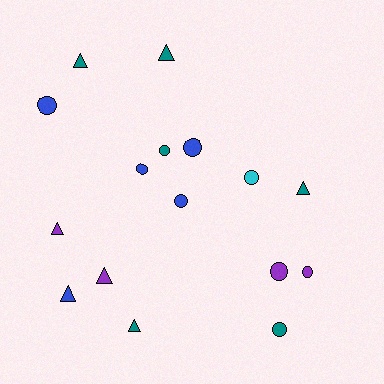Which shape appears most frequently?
Circle, with 9 objects.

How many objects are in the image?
There are 16 objects.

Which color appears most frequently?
Teal, with 6 objects.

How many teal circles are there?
There are 2 teal circles.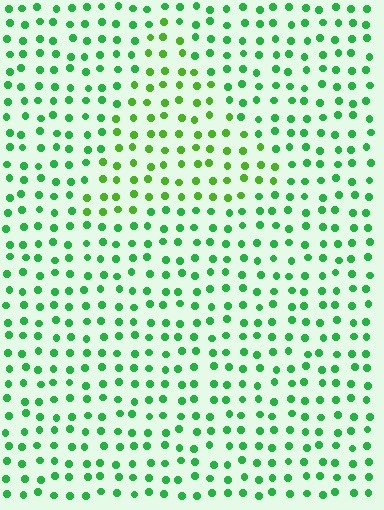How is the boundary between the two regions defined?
The boundary is defined purely by a slight shift in hue (about 27 degrees). Spacing, size, and orientation are identical on both sides.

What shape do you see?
I see a triangle.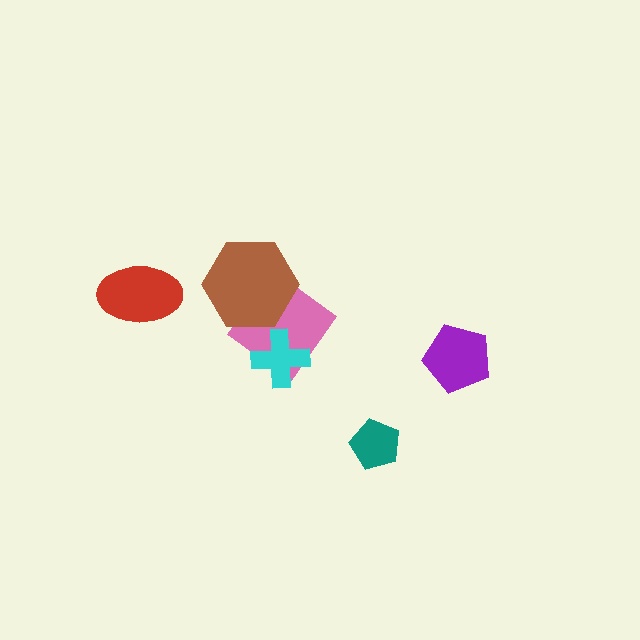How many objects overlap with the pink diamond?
2 objects overlap with the pink diamond.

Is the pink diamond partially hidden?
Yes, it is partially covered by another shape.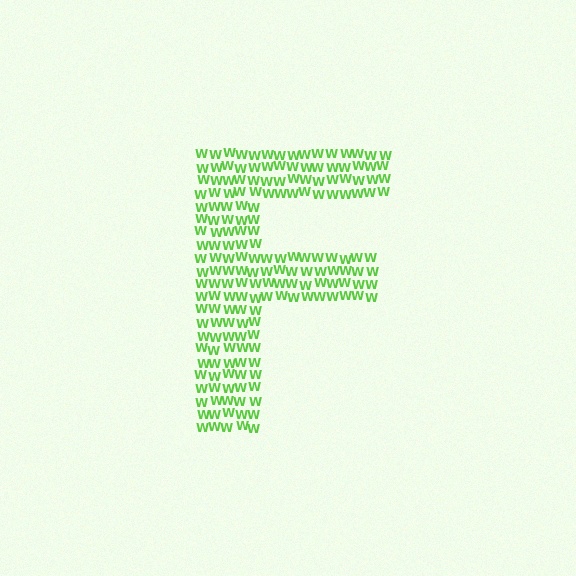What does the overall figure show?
The overall figure shows the letter F.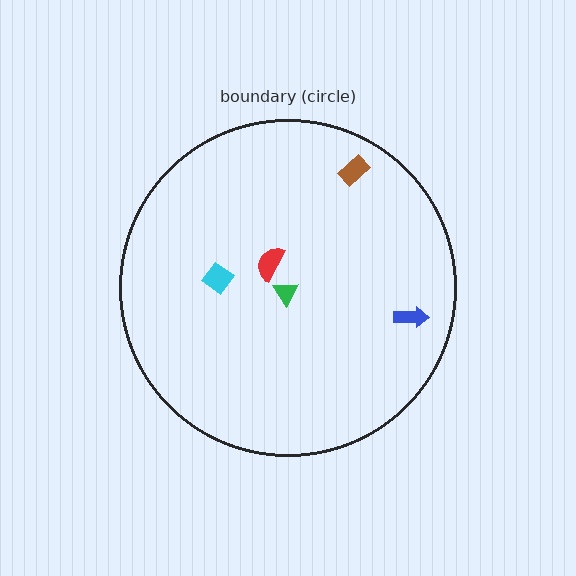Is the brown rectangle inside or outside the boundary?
Inside.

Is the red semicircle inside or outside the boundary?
Inside.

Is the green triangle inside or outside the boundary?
Inside.